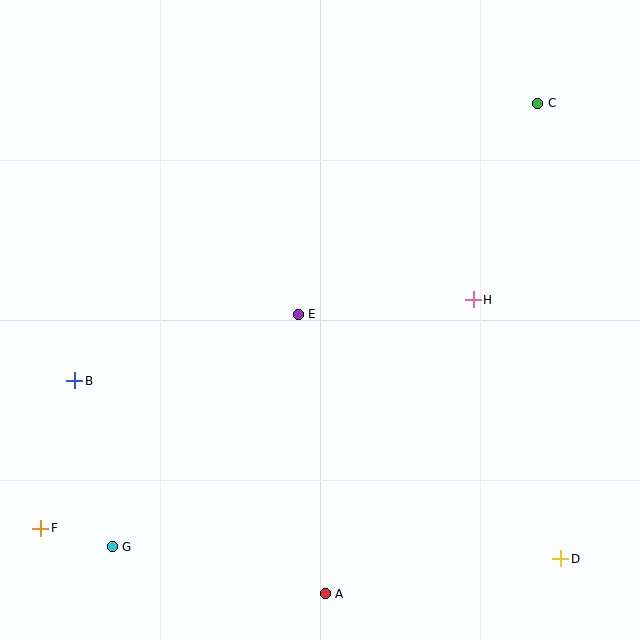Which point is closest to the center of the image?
Point E at (298, 314) is closest to the center.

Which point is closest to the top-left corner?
Point B is closest to the top-left corner.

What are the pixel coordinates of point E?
Point E is at (298, 314).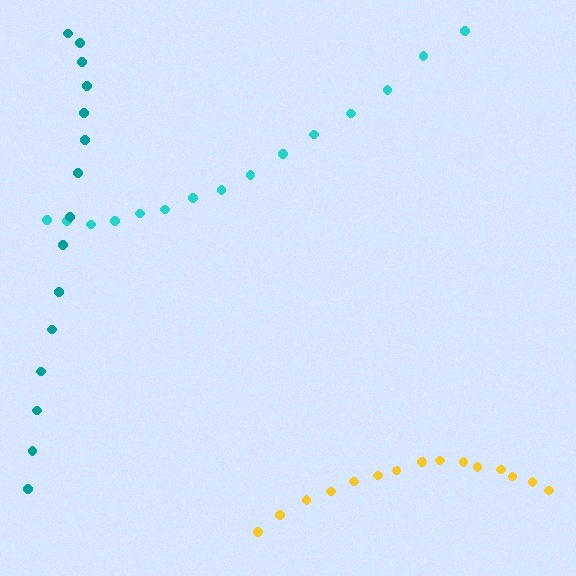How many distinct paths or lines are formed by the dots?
There are 3 distinct paths.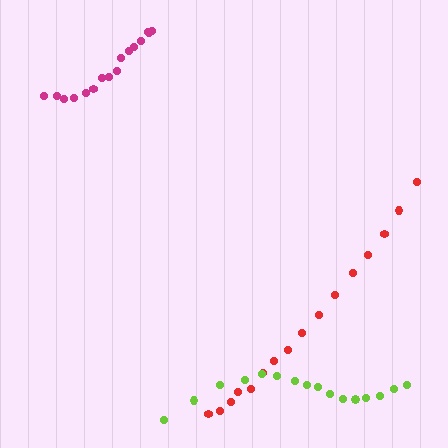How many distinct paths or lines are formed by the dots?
There are 3 distinct paths.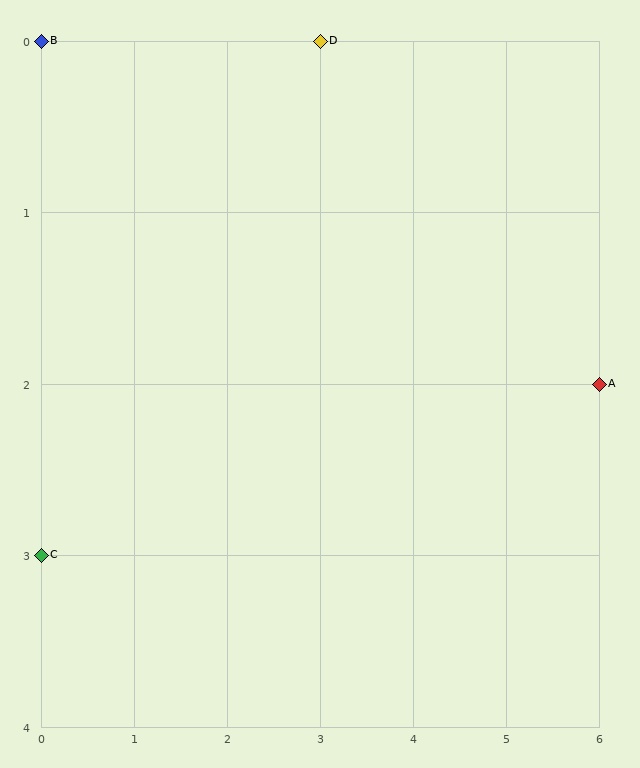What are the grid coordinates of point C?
Point C is at grid coordinates (0, 3).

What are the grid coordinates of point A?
Point A is at grid coordinates (6, 2).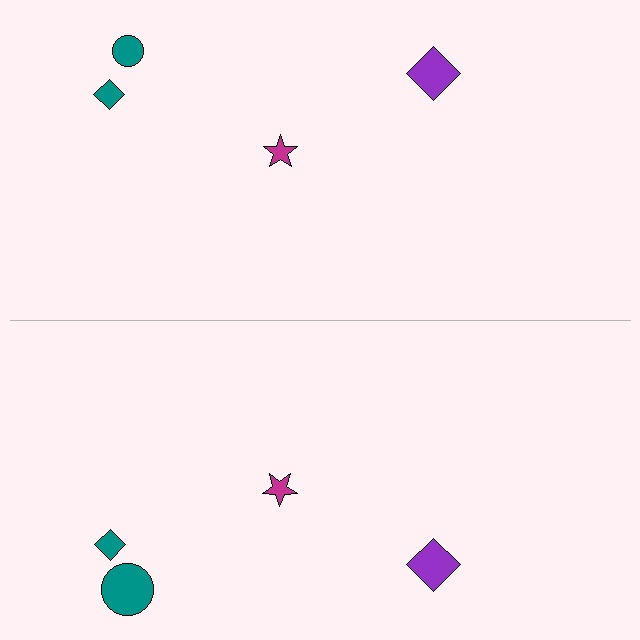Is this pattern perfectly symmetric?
No, the pattern is not perfectly symmetric. The teal circle on the bottom side has a different size than its mirror counterpart.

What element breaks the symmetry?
The teal circle on the bottom side has a different size than its mirror counterpart.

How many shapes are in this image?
There are 8 shapes in this image.